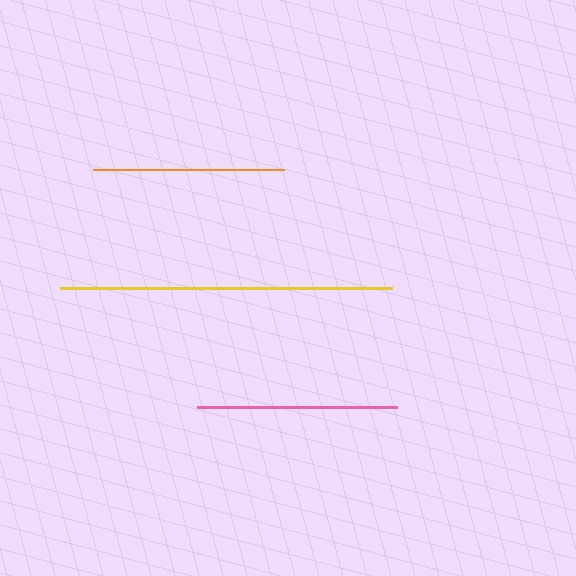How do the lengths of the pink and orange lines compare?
The pink and orange lines are approximately the same length.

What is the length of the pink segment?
The pink segment is approximately 201 pixels long.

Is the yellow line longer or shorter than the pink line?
The yellow line is longer than the pink line.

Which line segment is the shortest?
The orange line is the shortest at approximately 191 pixels.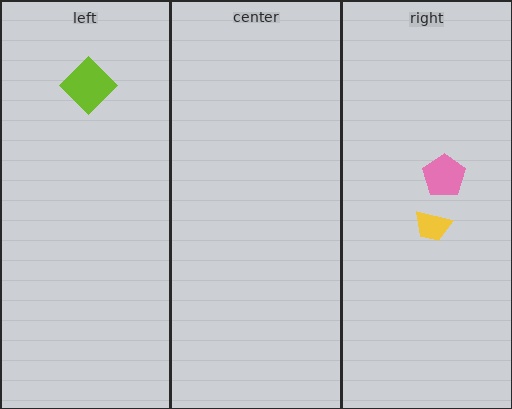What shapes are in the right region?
The pink pentagon, the yellow trapezoid.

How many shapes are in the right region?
2.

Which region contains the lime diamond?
The left region.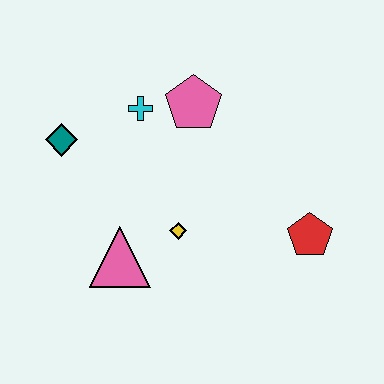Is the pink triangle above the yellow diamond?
No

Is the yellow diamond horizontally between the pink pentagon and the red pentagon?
No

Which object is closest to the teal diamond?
The cyan cross is closest to the teal diamond.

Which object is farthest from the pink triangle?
The red pentagon is farthest from the pink triangle.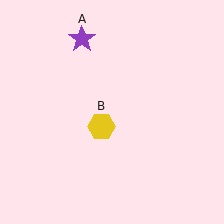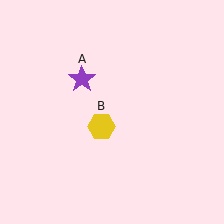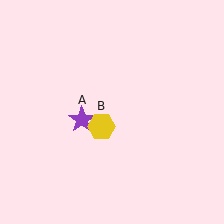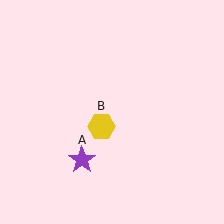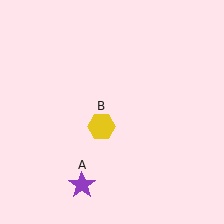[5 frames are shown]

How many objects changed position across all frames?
1 object changed position: purple star (object A).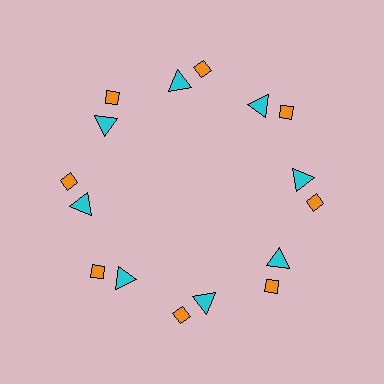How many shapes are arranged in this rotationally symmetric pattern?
There are 16 shapes, arranged in 8 groups of 2.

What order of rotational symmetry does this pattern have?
This pattern has 8-fold rotational symmetry.